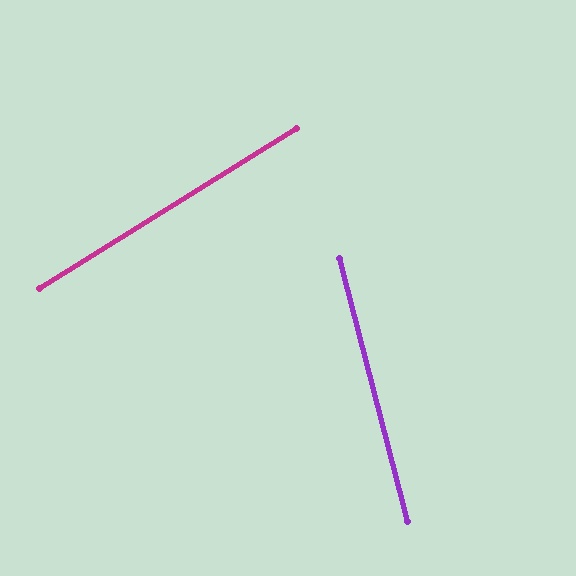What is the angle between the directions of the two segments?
Approximately 73 degrees.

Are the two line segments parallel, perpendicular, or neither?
Neither parallel nor perpendicular — they differ by about 73°.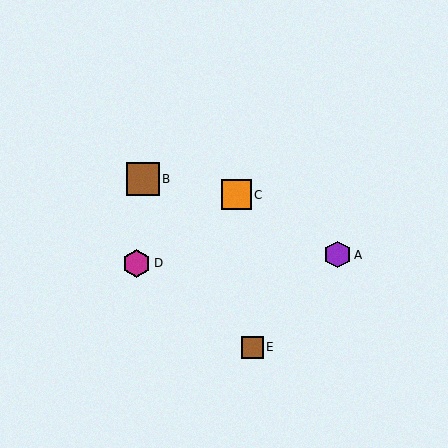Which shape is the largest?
The brown square (labeled B) is the largest.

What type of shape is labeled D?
Shape D is a magenta hexagon.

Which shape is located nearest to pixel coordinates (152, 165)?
The brown square (labeled B) at (143, 179) is nearest to that location.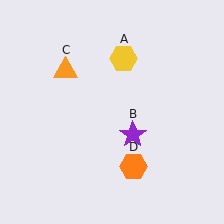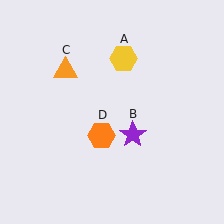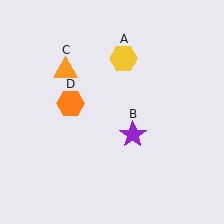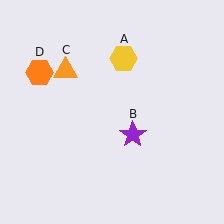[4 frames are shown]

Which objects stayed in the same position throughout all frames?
Yellow hexagon (object A) and purple star (object B) and orange triangle (object C) remained stationary.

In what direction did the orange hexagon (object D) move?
The orange hexagon (object D) moved up and to the left.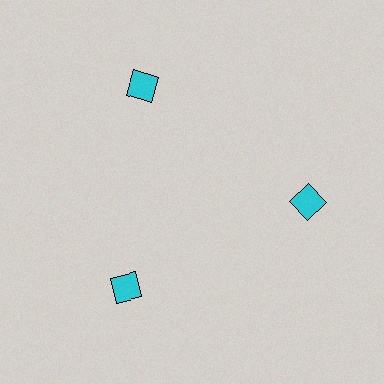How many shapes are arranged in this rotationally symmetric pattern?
There are 3 shapes, arranged in 3 groups of 1.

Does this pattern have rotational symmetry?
Yes, this pattern has 3-fold rotational symmetry. It looks the same after rotating 120 degrees around the center.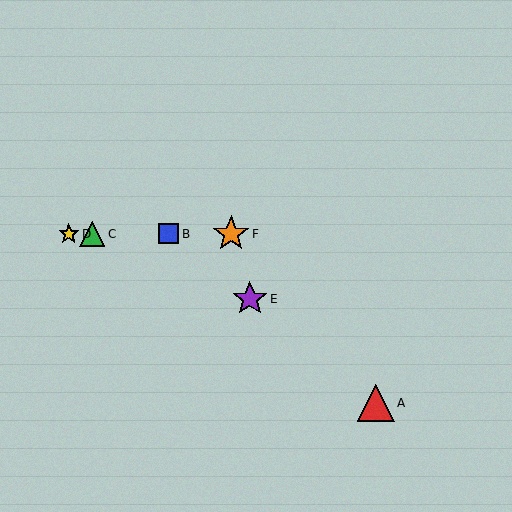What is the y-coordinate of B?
Object B is at y≈234.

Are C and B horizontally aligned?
Yes, both are at y≈234.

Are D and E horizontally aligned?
No, D is at y≈234 and E is at y≈299.